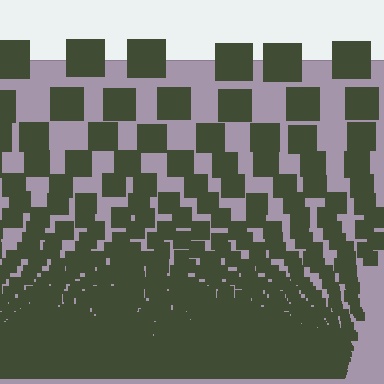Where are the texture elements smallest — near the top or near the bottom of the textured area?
Near the bottom.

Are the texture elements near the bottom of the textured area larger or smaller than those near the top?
Smaller. The gradient is inverted — elements near the bottom are smaller and denser.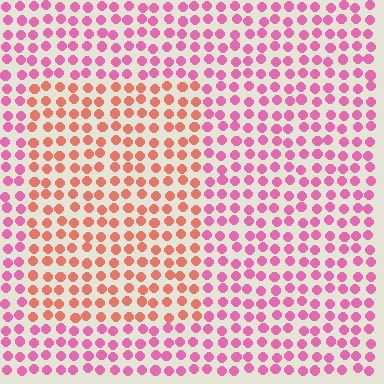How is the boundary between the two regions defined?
The boundary is defined purely by a slight shift in hue (about 42 degrees). Spacing, size, and orientation are identical on both sides.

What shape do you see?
I see a rectangle.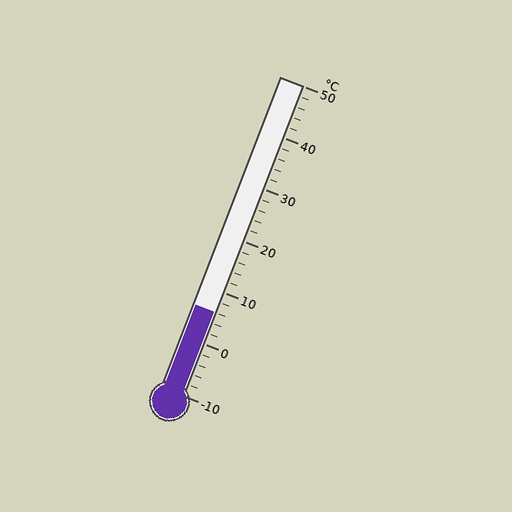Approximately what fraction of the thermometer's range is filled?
The thermometer is filled to approximately 25% of its range.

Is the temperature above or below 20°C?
The temperature is below 20°C.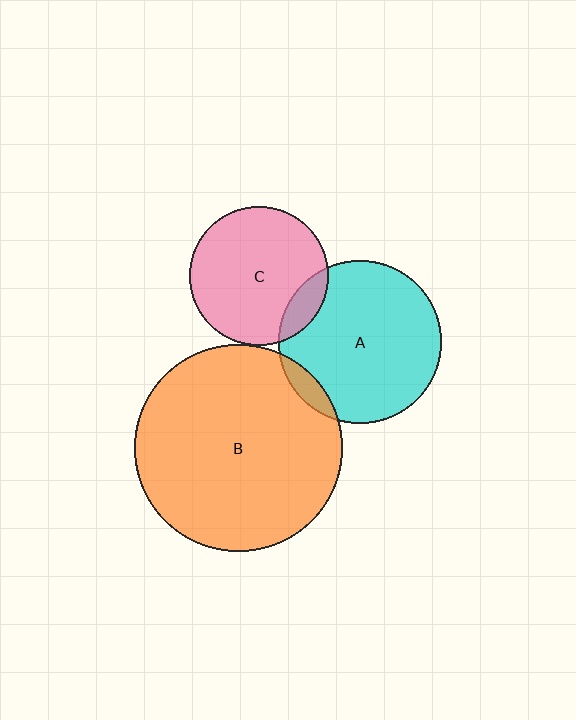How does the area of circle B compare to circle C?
Approximately 2.2 times.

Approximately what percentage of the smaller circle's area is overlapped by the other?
Approximately 10%.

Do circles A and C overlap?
Yes.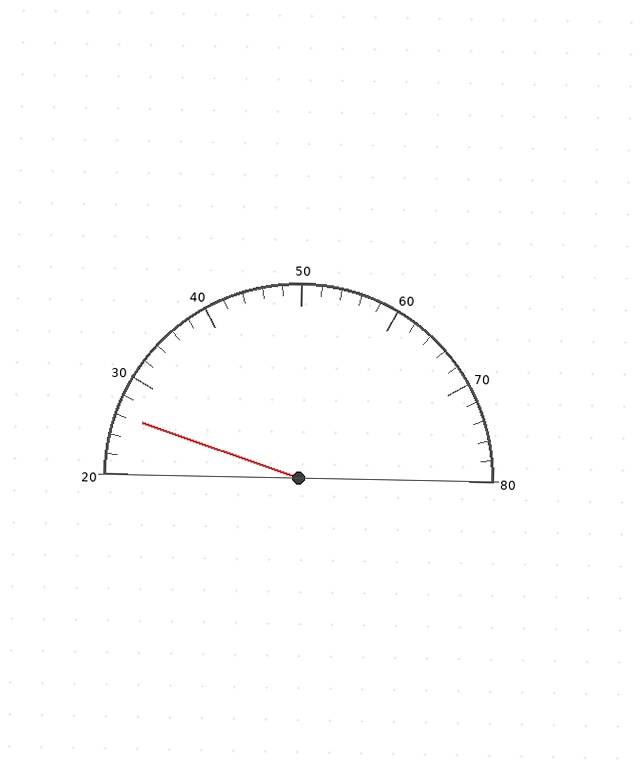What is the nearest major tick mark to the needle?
The nearest major tick mark is 30.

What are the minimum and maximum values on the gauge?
The gauge ranges from 20 to 80.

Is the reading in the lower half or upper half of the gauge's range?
The reading is in the lower half of the range (20 to 80).